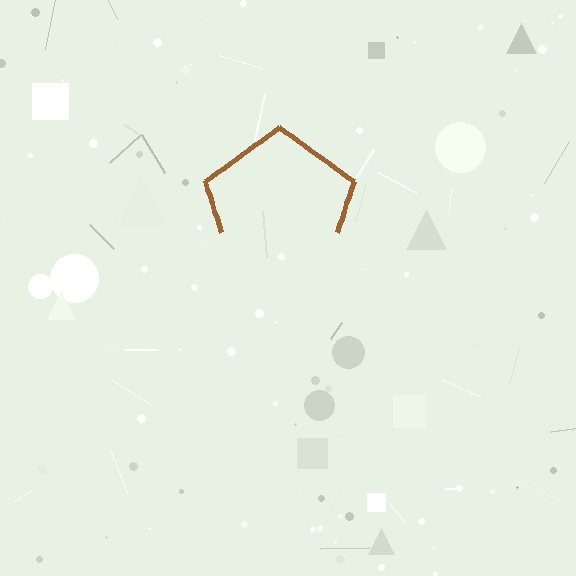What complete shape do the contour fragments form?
The contour fragments form a pentagon.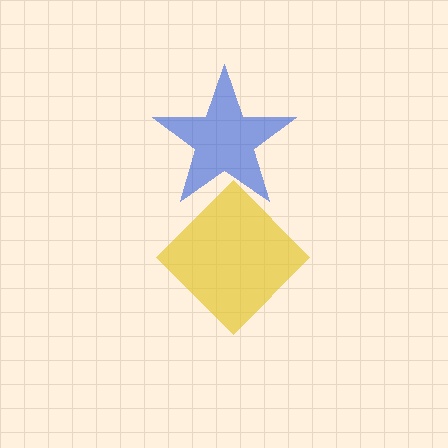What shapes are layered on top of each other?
The layered shapes are: a yellow diamond, a blue star.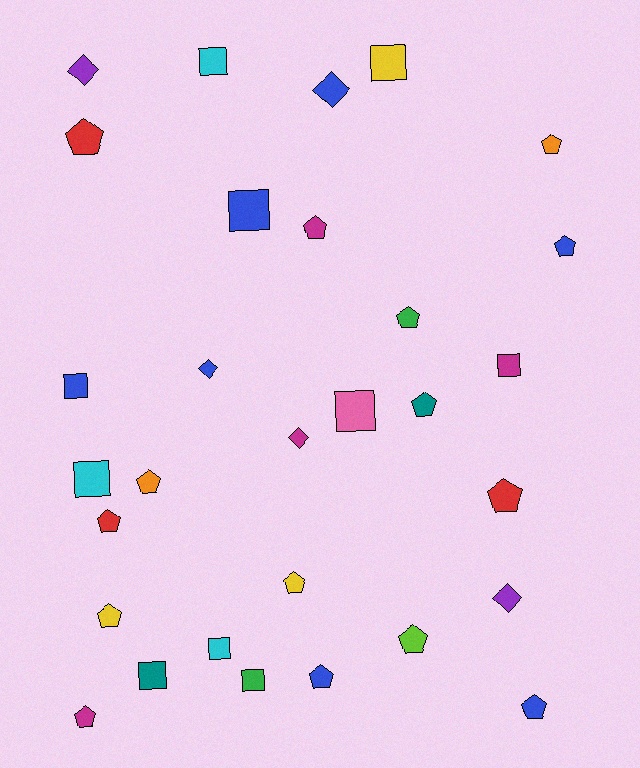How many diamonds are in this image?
There are 5 diamonds.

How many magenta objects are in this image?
There are 4 magenta objects.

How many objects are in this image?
There are 30 objects.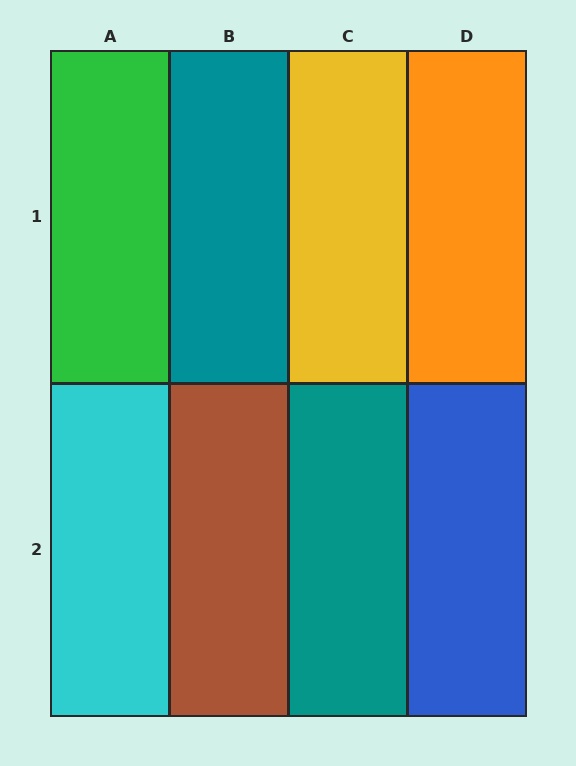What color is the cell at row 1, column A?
Green.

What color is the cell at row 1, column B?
Teal.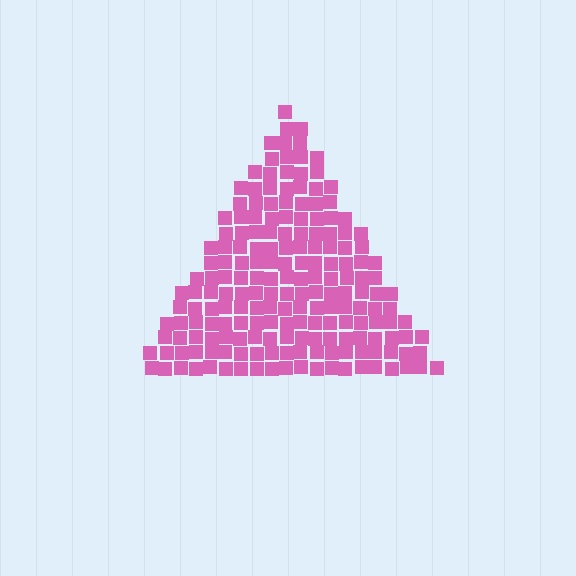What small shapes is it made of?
It is made of small squares.